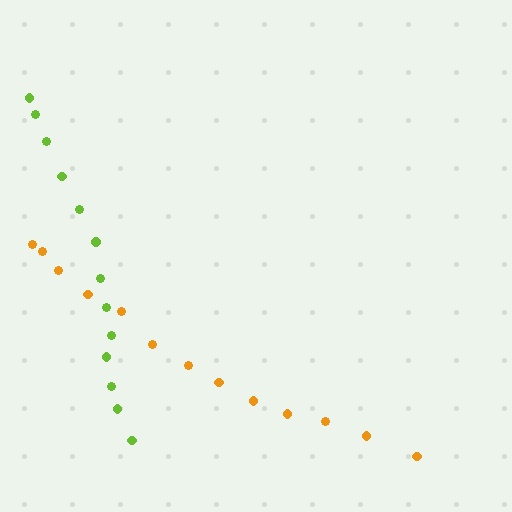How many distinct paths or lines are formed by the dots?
There are 2 distinct paths.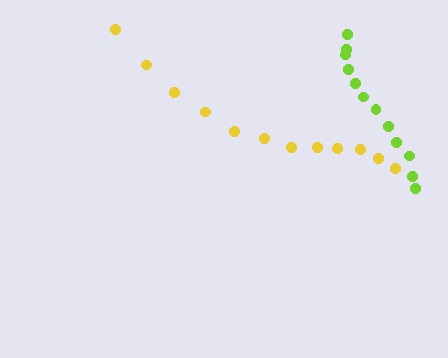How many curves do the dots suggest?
There are 2 distinct paths.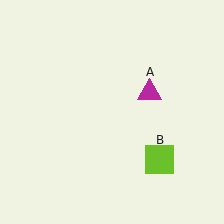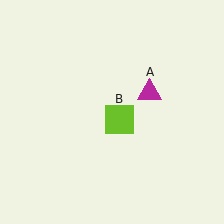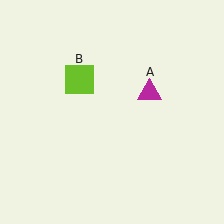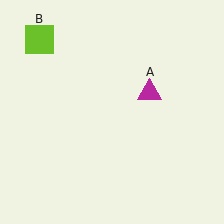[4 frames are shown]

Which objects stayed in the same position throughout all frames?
Magenta triangle (object A) remained stationary.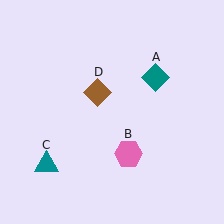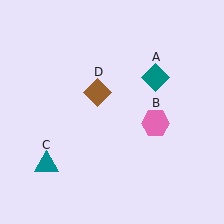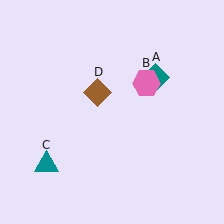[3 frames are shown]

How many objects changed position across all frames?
1 object changed position: pink hexagon (object B).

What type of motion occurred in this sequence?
The pink hexagon (object B) rotated counterclockwise around the center of the scene.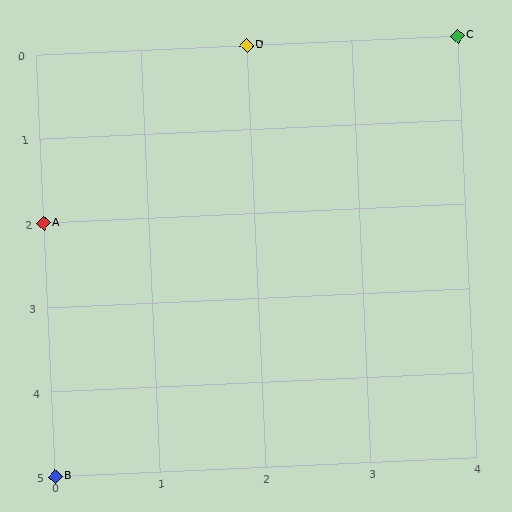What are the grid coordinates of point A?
Point A is at grid coordinates (0, 2).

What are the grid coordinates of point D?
Point D is at grid coordinates (2, 0).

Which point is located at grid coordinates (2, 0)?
Point D is at (2, 0).